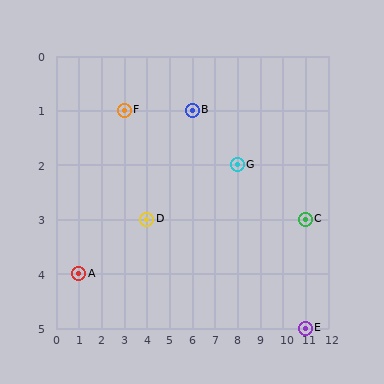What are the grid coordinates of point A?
Point A is at grid coordinates (1, 4).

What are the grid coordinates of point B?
Point B is at grid coordinates (6, 1).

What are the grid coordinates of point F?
Point F is at grid coordinates (3, 1).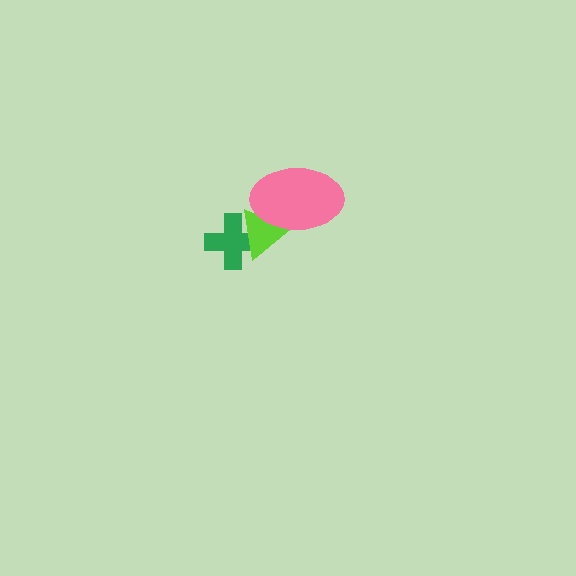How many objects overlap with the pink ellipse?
1 object overlaps with the pink ellipse.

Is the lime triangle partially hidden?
Yes, it is partially covered by another shape.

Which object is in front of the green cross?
The lime triangle is in front of the green cross.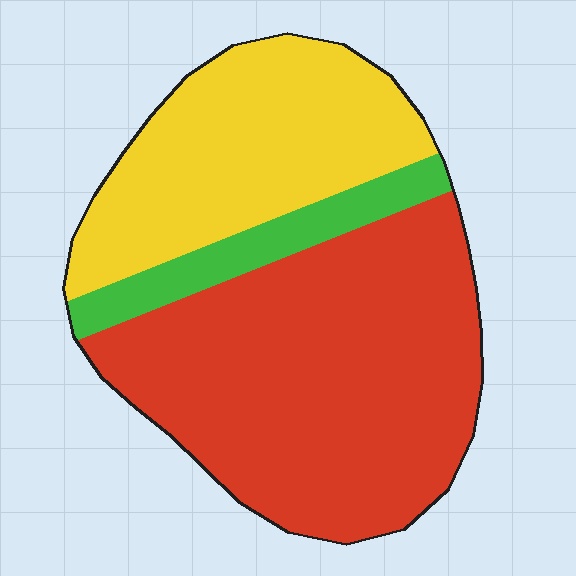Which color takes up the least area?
Green, at roughly 10%.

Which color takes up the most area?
Red, at roughly 55%.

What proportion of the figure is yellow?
Yellow takes up about one third (1/3) of the figure.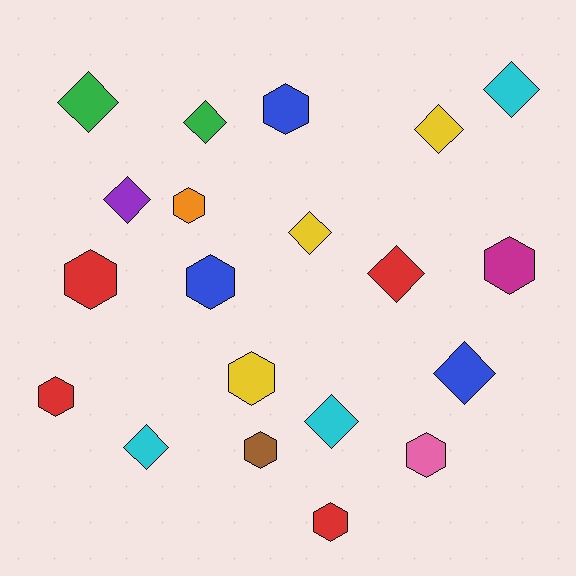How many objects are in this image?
There are 20 objects.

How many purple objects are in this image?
There is 1 purple object.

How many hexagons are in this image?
There are 10 hexagons.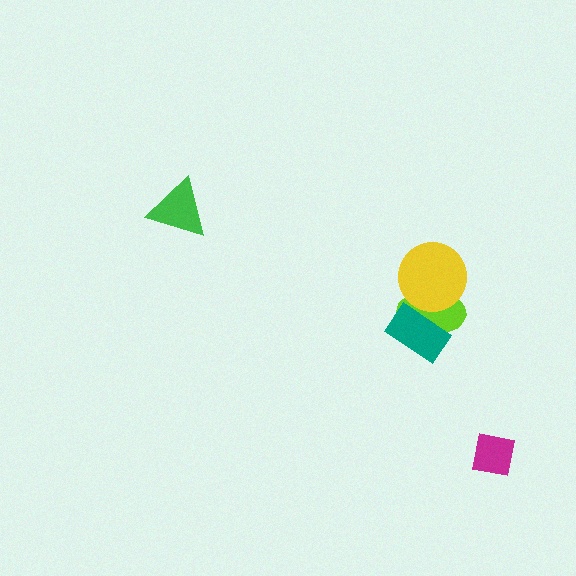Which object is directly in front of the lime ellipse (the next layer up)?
The teal rectangle is directly in front of the lime ellipse.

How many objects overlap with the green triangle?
0 objects overlap with the green triangle.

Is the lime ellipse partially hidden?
Yes, it is partially covered by another shape.